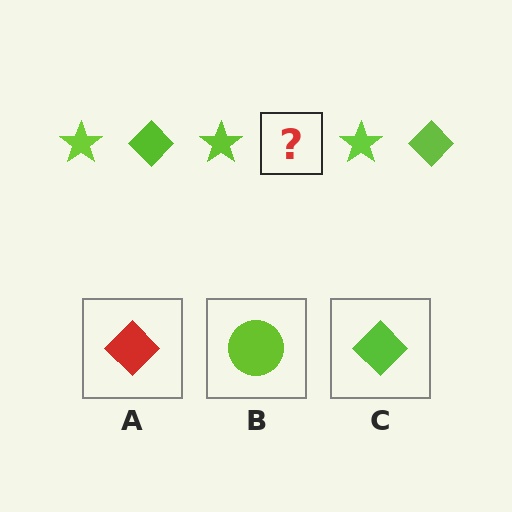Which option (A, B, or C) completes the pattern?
C.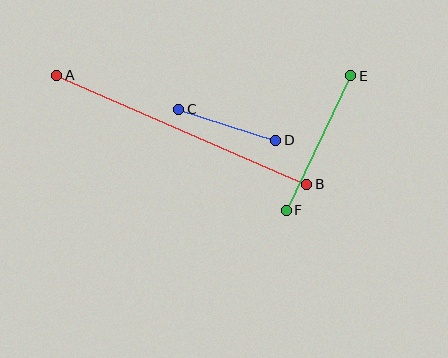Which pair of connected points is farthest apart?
Points A and B are farthest apart.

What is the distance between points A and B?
The distance is approximately 273 pixels.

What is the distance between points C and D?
The distance is approximately 101 pixels.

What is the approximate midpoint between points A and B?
The midpoint is at approximately (182, 130) pixels.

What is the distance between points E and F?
The distance is approximately 149 pixels.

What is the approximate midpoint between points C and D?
The midpoint is at approximately (227, 125) pixels.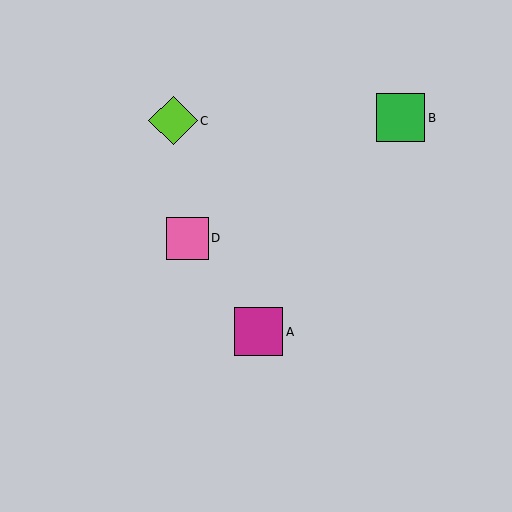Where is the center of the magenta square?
The center of the magenta square is at (259, 332).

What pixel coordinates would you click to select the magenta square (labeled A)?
Click at (259, 332) to select the magenta square A.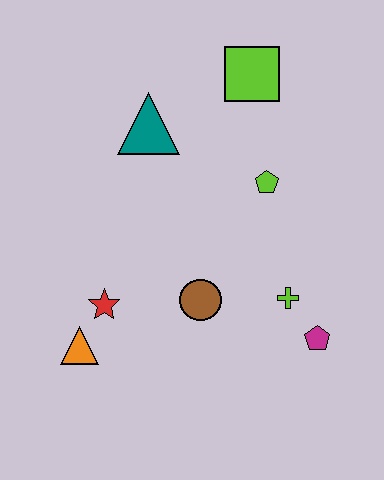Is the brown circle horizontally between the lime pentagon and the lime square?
No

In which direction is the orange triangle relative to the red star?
The orange triangle is below the red star.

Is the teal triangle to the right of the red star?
Yes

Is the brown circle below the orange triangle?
No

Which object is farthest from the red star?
The lime square is farthest from the red star.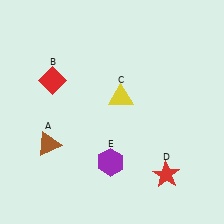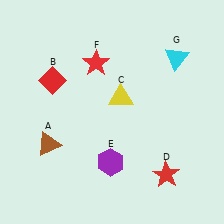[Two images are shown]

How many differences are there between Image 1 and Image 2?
There are 2 differences between the two images.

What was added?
A red star (F), a cyan triangle (G) were added in Image 2.